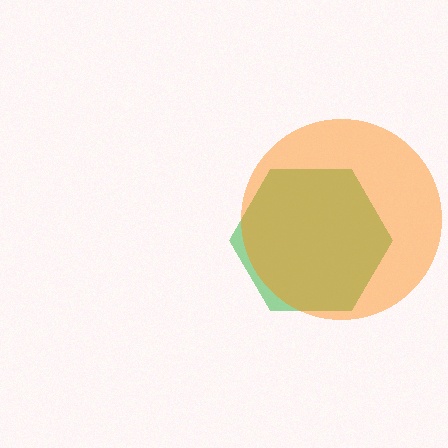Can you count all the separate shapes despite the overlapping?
Yes, there are 2 separate shapes.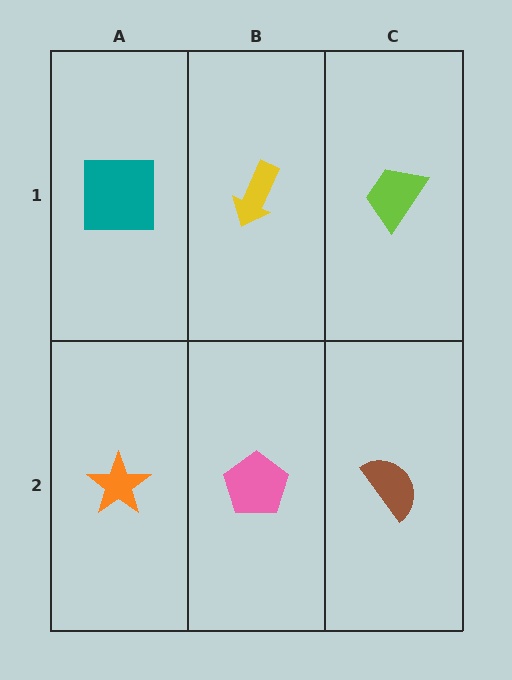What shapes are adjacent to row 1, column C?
A brown semicircle (row 2, column C), a yellow arrow (row 1, column B).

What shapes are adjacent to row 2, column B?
A yellow arrow (row 1, column B), an orange star (row 2, column A), a brown semicircle (row 2, column C).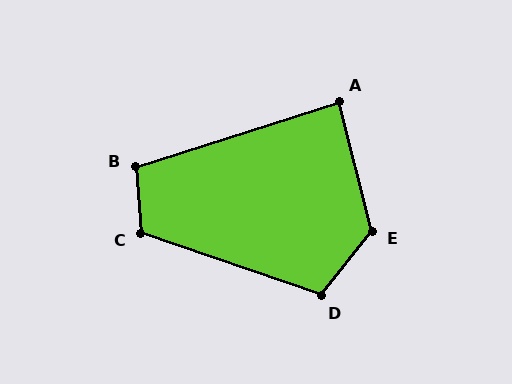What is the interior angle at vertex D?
Approximately 109 degrees (obtuse).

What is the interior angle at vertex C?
Approximately 113 degrees (obtuse).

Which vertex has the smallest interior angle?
A, at approximately 87 degrees.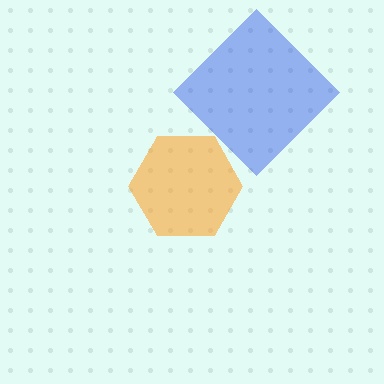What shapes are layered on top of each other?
The layered shapes are: a blue diamond, an orange hexagon.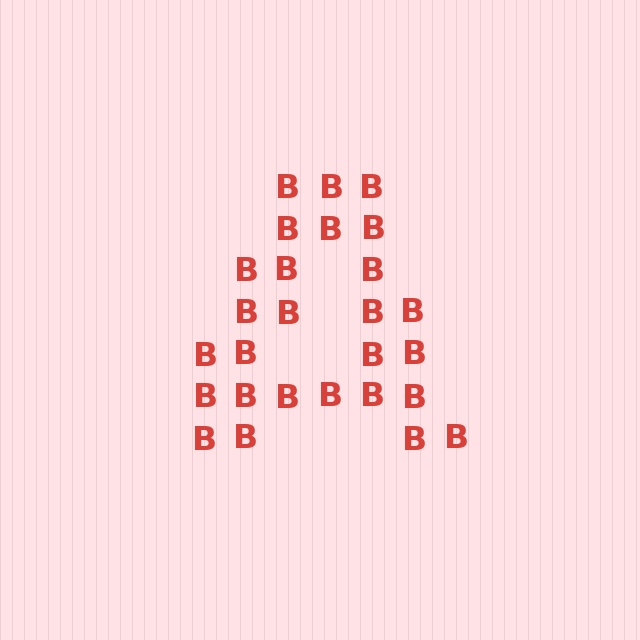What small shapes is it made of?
It is made of small letter B's.